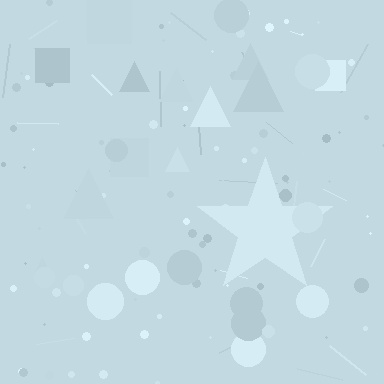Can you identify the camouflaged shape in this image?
The camouflaged shape is a star.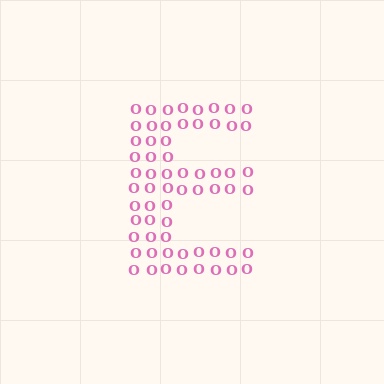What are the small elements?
The small elements are letter O's.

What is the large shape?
The large shape is the letter E.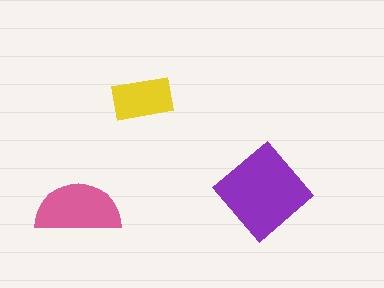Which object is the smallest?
The yellow rectangle.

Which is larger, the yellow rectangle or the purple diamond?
The purple diamond.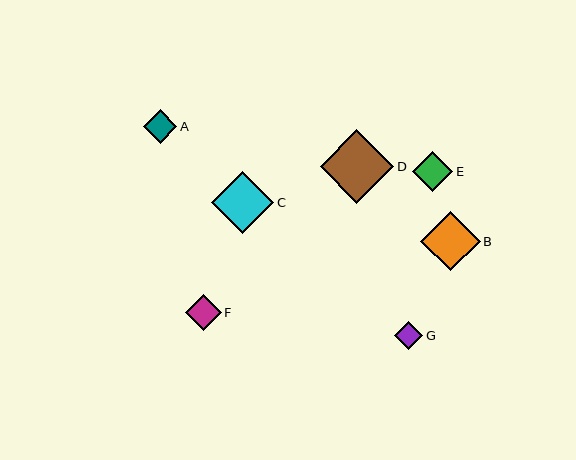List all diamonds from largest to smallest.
From largest to smallest: D, C, B, E, F, A, G.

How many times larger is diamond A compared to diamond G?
Diamond A is approximately 1.2 times the size of diamond G.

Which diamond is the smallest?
Diamond G is the smallest with a size of approximately 28 pixels.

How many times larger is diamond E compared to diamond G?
Diamond E is approximately 1.4 times the size of diamond G.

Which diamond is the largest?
Diamond D is the largest with a size of approximately 73 pixels.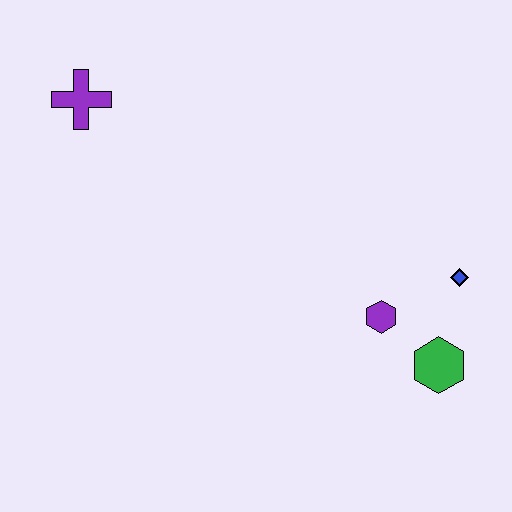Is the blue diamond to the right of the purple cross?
Yes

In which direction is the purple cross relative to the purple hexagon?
The purple cross is to the left of the purple hexagon.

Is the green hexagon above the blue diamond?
No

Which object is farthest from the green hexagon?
The purple cross is farthest from the green hexagon.